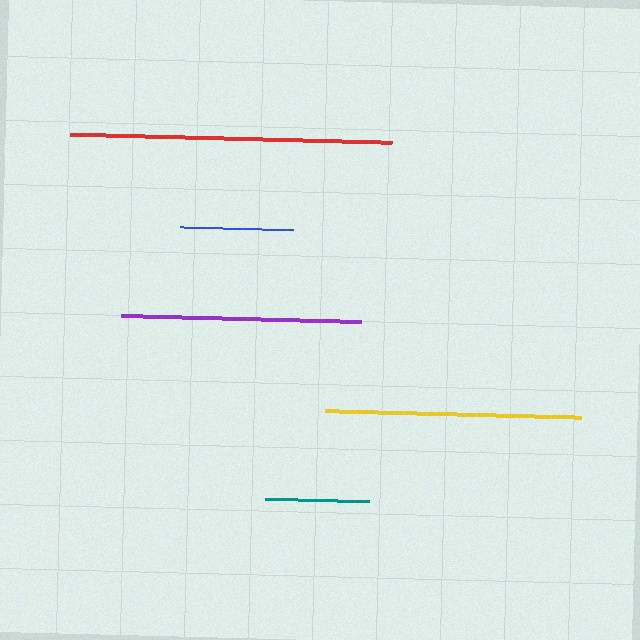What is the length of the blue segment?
The blue segment is approximately 112 pixels long.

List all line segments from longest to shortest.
From longest to shortest: red, yellow, purple, blue, teal.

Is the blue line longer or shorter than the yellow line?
The yellow line is longer than the blue line.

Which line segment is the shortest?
The teal line is the shortest at approximately 104 pixels.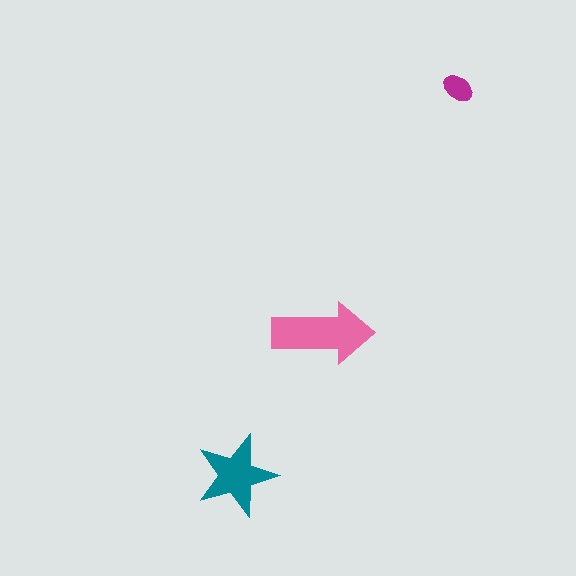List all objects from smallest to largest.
The magenta ellipse, the teal star, the pink arrow.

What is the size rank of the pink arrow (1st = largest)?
1st.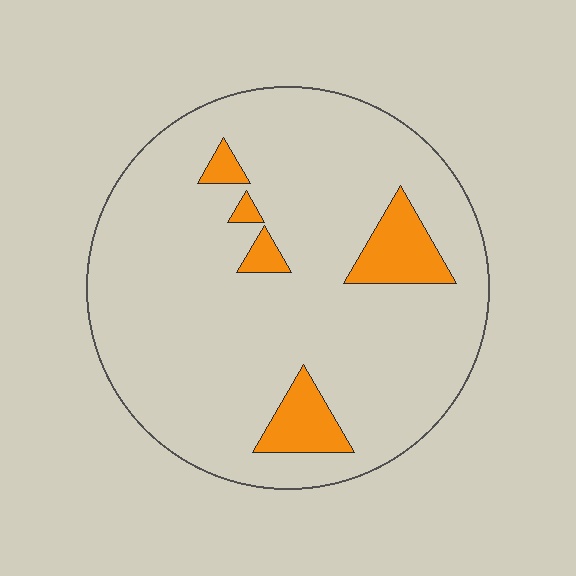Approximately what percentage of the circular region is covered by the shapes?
Approximately 10%.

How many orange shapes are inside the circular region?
5.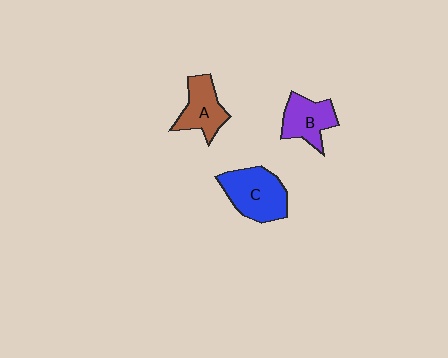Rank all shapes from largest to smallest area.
From largest to smallest: C (blue), A (brown), B (purple).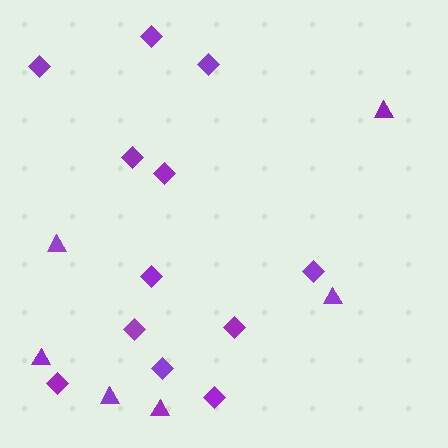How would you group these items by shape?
There are 2 groups: one group of triangles (6) and one group of diamonds (12).